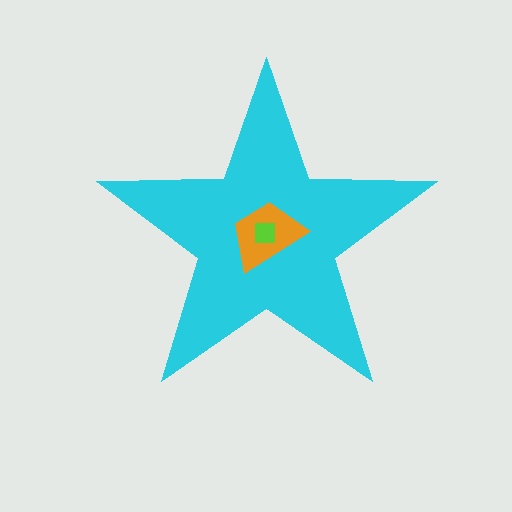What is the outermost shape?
The cyan star.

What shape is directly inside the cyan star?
The orange trapezoid.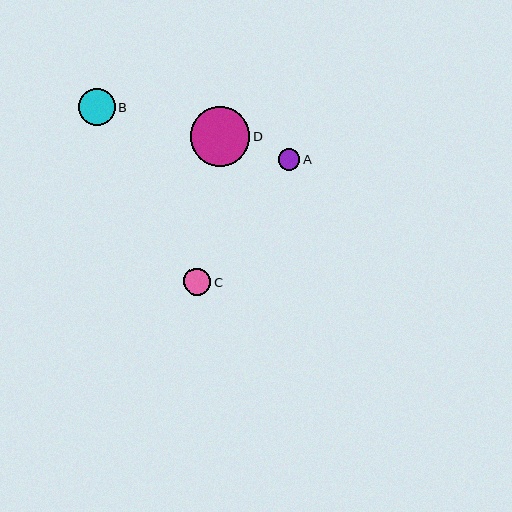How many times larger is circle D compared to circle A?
Circle D is approximately 2.8 times the size of circle A.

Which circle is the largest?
Circle D is the largest with a size of approximately 60 pixels.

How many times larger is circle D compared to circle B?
Circle D is approximately 1.6 times the size of circle B.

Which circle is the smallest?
Circle A is the smallest with a size of approximately 21 pixels.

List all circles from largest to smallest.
From largest to smallest: D, B, C, A.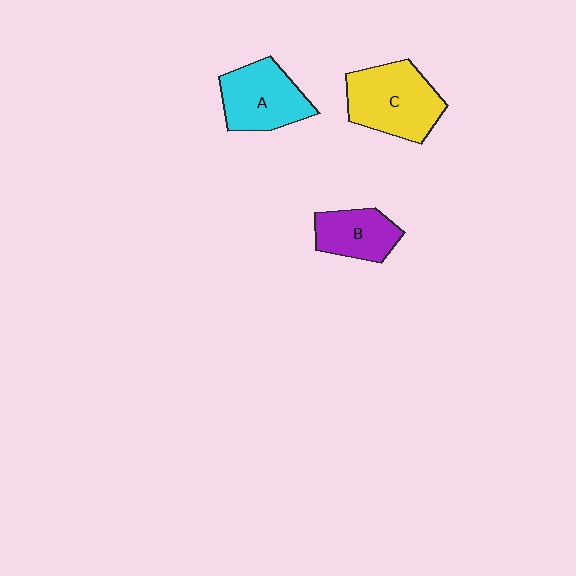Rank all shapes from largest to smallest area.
From largest to smallest: C (yellow), A (cyan), B (purple).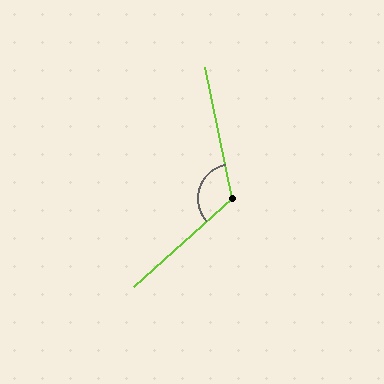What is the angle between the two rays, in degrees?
Approximately 120 degrees.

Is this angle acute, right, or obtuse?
It is obtuse.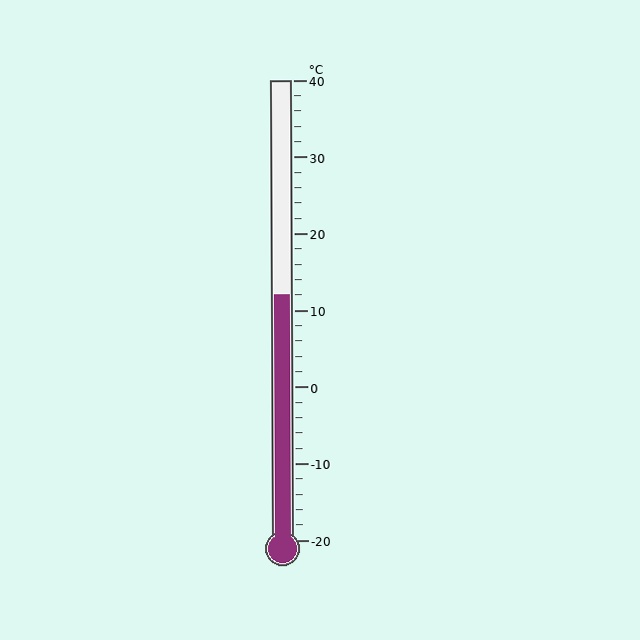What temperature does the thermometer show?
The thermometer shows approximately 12°C.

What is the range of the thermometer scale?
The thermometer scale ranges from -20°C to 40°C.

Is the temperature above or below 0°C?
The temperature is above 0°C.